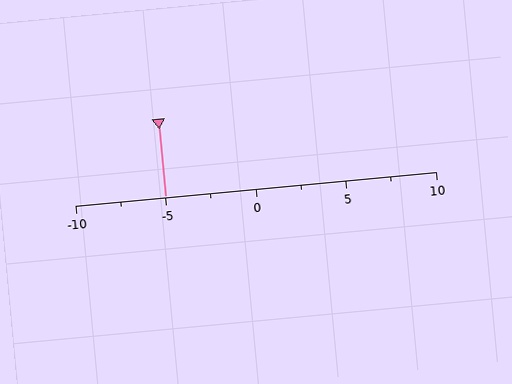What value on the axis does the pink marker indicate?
The marker indicates approximately -5.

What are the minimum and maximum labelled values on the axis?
The axis runs from -10 to 10.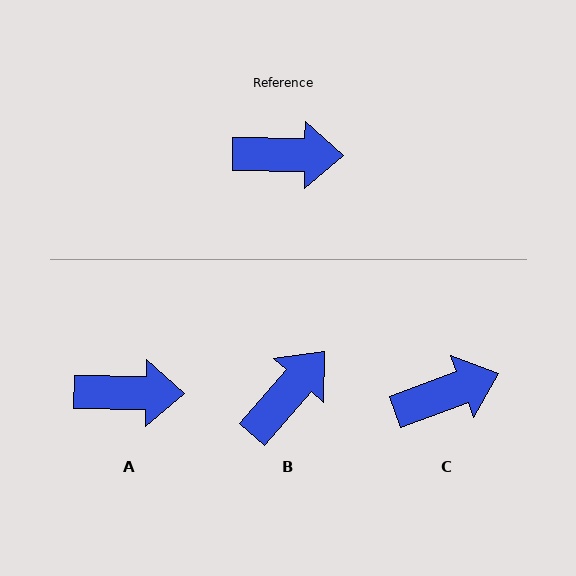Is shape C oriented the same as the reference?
No, it is off by about 21 degrees.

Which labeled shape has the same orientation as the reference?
A.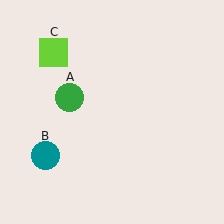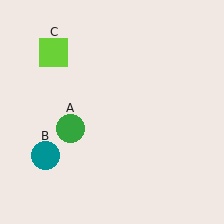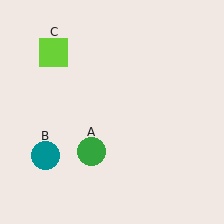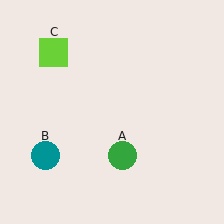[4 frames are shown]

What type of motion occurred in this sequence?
The green circle (object A) rotated counterclockwise around the center of the scene.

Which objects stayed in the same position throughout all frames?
Teal circle (object B) and lime square (object C) remained stationary.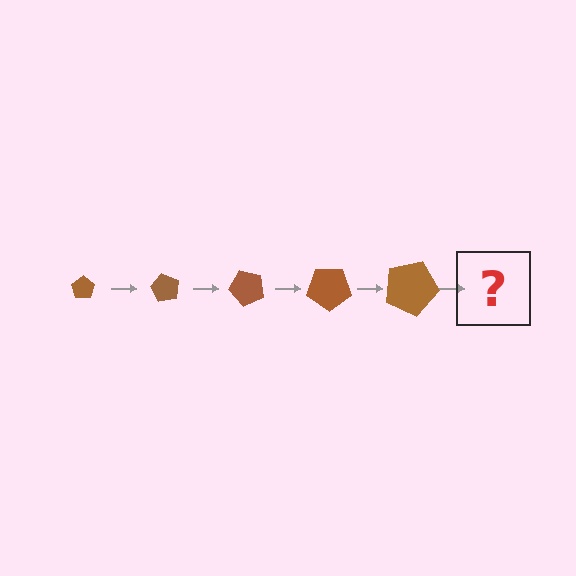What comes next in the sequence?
The next element should be a pentagon, larger than the previous one and rotated 300 degrees from the start.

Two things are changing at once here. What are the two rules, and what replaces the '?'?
The two rules are that the pentagon grows larger each step and it rotates 60 degrees each step. The '?' should be a pentagon, larger than the previous one and rotated 300 degrees from the start.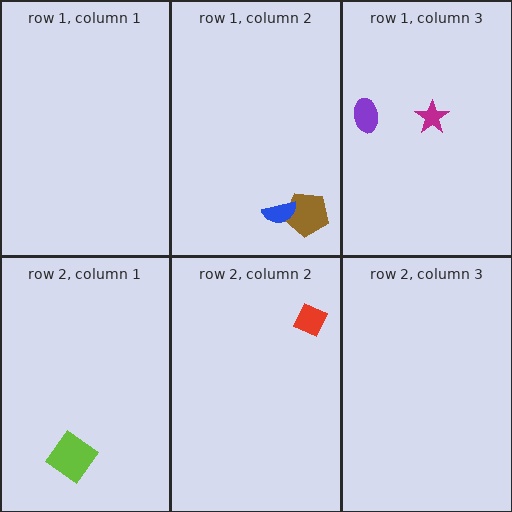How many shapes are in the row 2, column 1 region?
1.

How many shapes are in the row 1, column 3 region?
2.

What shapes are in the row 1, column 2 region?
The brown pentagon, the blue semicircle.